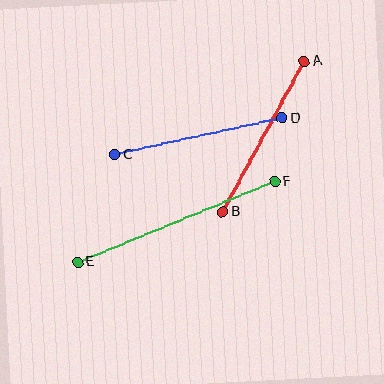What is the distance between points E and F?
The distance is approximately 213 pixels.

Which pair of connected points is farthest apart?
Points E and F are farthest apart.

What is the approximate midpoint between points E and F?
The midpoint is at approximately (176, 222) pixels.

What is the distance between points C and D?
The distance is approximately 171 pixels.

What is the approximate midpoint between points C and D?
The midpoint is at approximately (198, 136) pixels.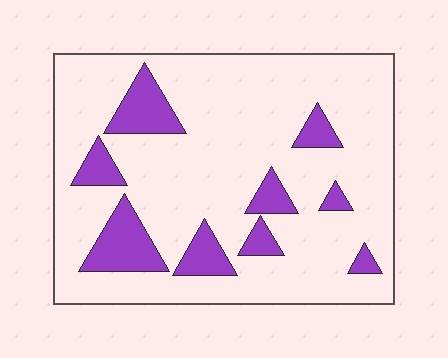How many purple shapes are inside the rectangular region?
9.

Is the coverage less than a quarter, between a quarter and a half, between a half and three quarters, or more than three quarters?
Less than a quarter.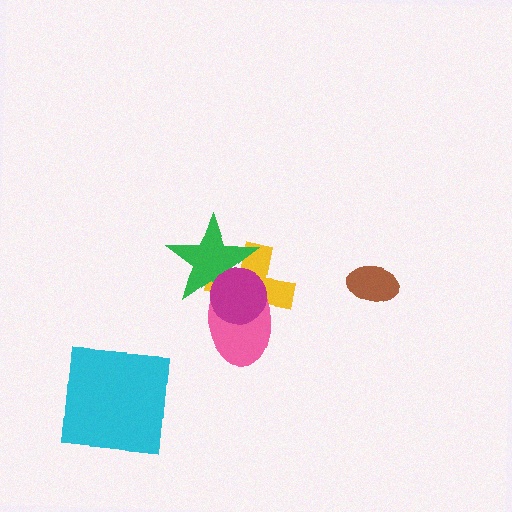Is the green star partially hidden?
Yes, it is partially covered by another shape.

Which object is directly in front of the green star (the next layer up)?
The pink ellipse is directly in front of the green star.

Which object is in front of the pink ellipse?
The magenta circle is in front of the pink ellipse.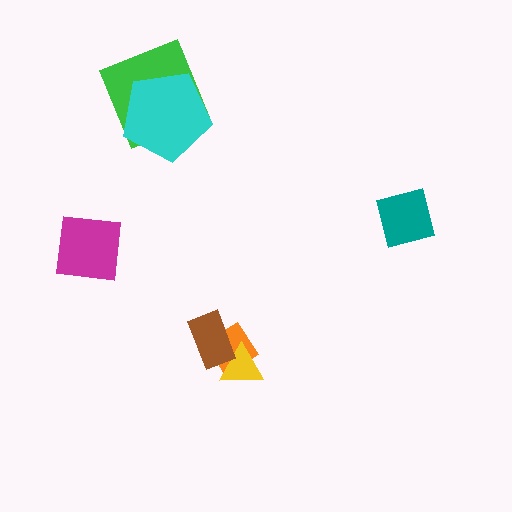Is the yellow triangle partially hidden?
Yes, it is partially covered by another shape.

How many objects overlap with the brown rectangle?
2 objects overlap with the brown rectangle.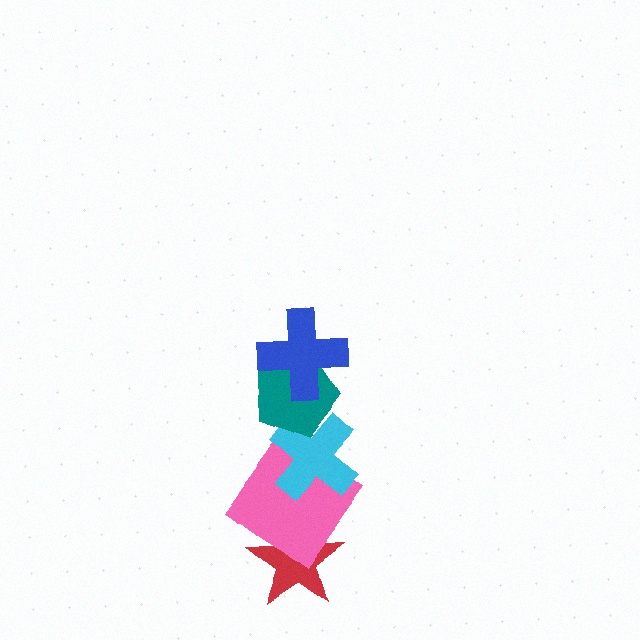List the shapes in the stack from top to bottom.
From top to bottom: the blue cross, the teal pentagon, the cyan cross, the pink diamond, the red star.